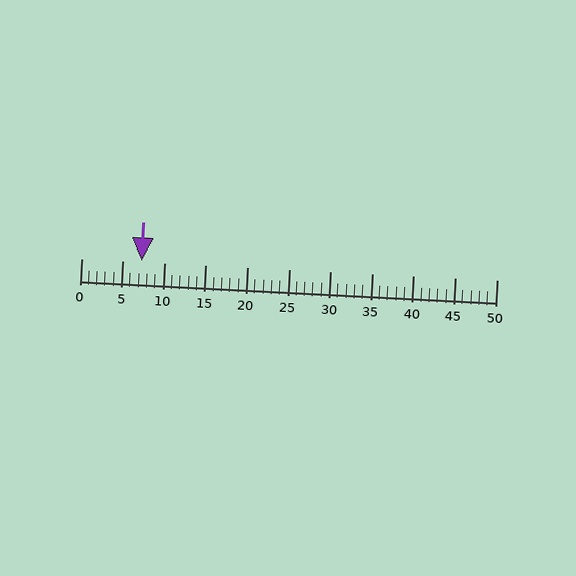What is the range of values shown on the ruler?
The ruler shows values from 0 to 50.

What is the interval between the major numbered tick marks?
The major tick marks are spaced 5 units apart.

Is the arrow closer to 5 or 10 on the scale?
The arrow is closer to 5.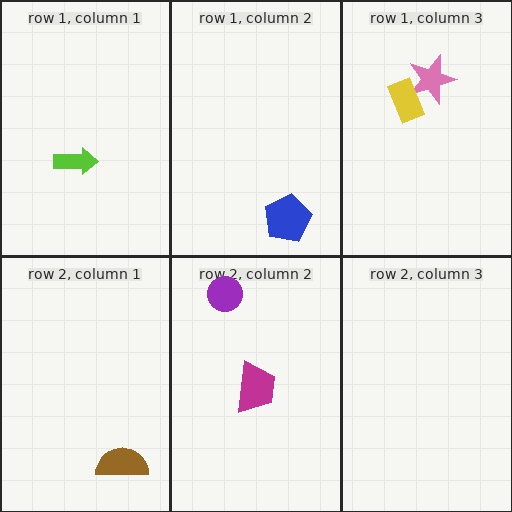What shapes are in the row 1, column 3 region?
The pink star, the yellow rectangle.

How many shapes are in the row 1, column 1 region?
1.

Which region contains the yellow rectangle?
The row 1, column 3 region.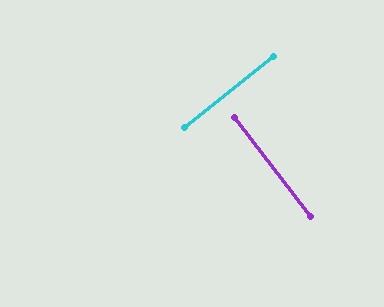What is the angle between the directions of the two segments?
Approximately 89 degrees.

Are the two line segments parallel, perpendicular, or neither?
Perpendicular — they meet at approximately 89°.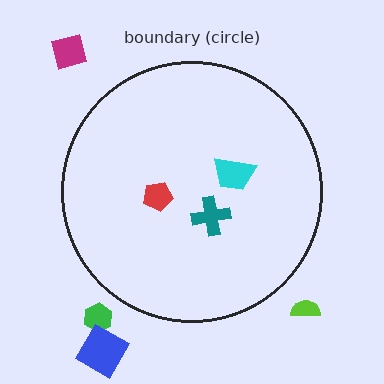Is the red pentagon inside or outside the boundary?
Inside.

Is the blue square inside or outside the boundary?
Outside.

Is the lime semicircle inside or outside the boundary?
Outside.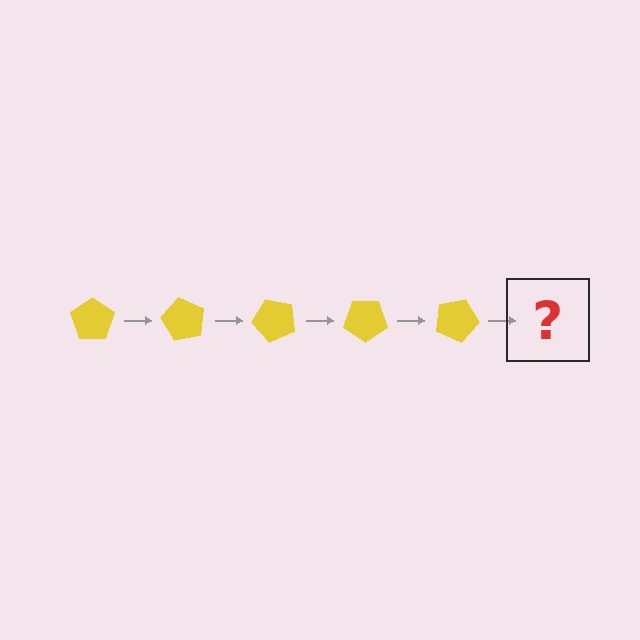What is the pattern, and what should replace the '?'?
The pattern is that the pentagon rotates 60 degrees each step. The '?' should be a yellow pentagon rotated 300 degrees.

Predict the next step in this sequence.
The next step is a yellow pentagon rotated 300 degrees.